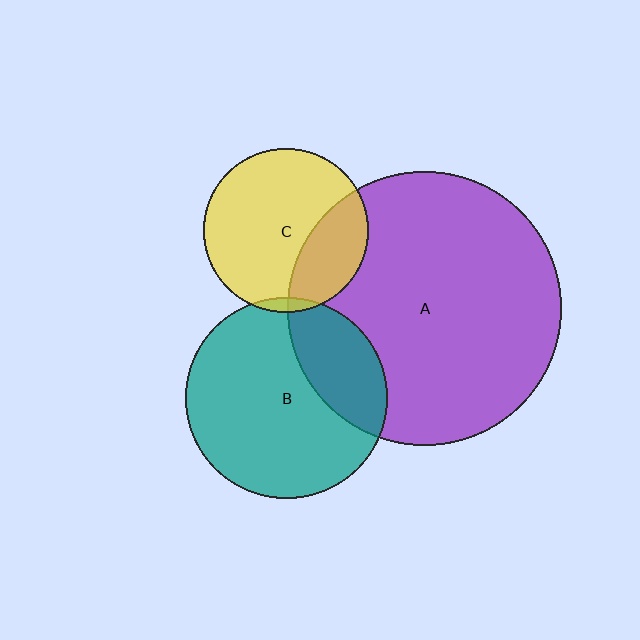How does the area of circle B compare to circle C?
Approximately 1.5 times.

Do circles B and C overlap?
Yes.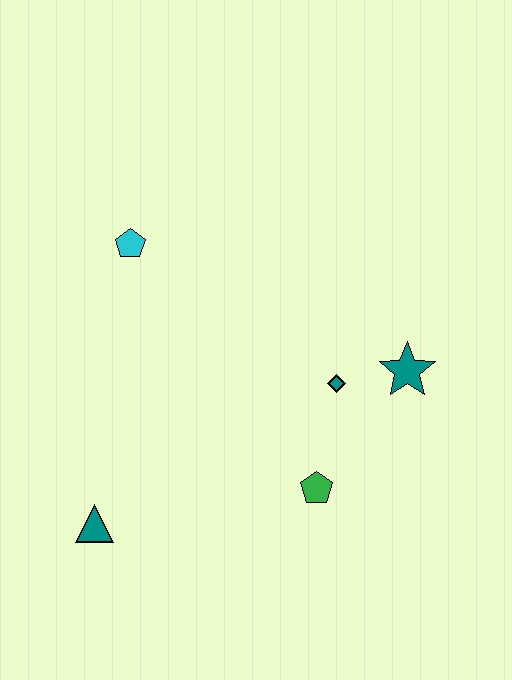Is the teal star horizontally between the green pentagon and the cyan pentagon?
No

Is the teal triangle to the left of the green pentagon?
Yes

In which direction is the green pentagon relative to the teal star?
The green pentagon is below the teal star.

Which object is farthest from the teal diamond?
The teal triangle is farthest from the teal diamond.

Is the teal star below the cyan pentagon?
Yes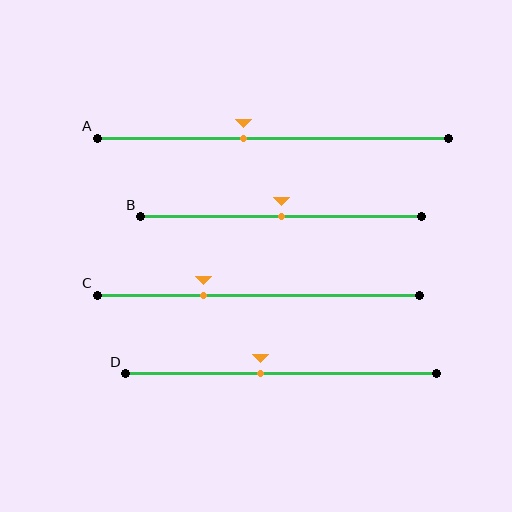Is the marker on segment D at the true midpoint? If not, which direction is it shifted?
No, the marker on segment D is shifted to the left by about 7% of the segment length.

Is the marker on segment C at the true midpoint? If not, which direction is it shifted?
No, the marker on segment C is shifted to the left by about 17% of the segment length.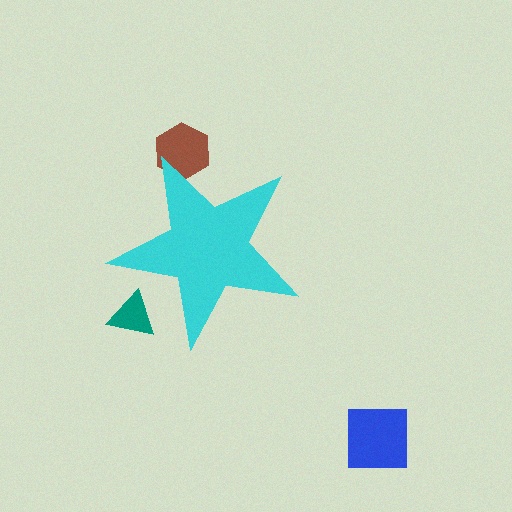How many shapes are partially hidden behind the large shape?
2 shapes are partially hidden.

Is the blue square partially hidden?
No, the blue square is fully visible.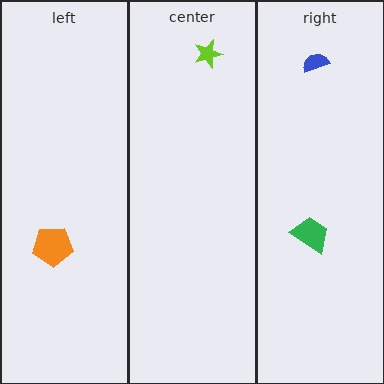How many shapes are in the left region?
1.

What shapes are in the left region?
The orange pentagon.